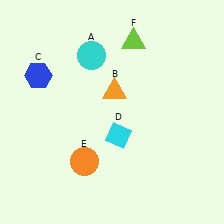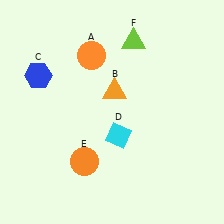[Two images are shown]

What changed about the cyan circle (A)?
In Image 1, A is cyan. In Image 2, it changed to orange.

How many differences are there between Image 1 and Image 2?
There is 1 difference between the two images.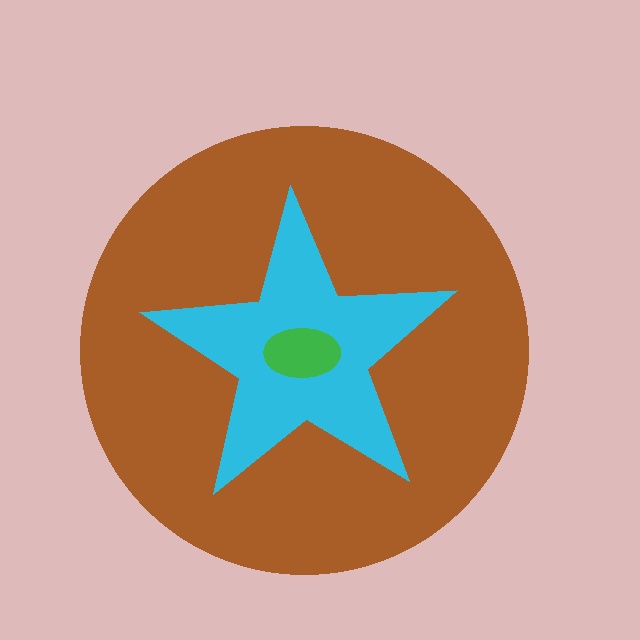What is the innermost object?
The green ellipse.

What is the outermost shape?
The brown circle.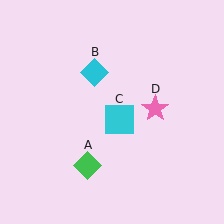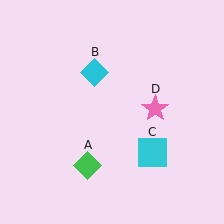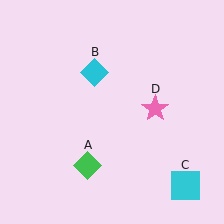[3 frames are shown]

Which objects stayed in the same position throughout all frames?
Green diamond (object A) and cyan diamond (object B) and pink star (object D) remained stationary.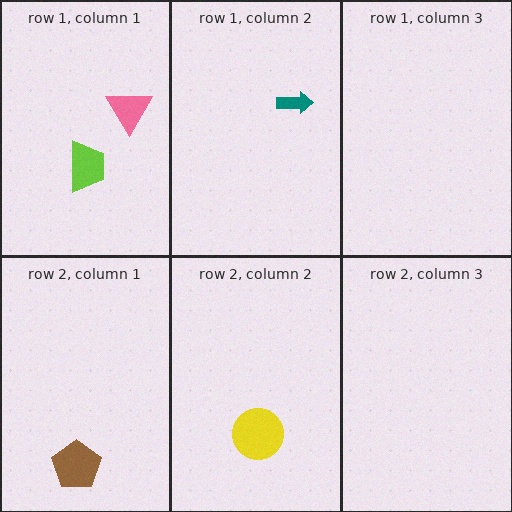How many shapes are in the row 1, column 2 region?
1.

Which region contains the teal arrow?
The row 1, column 2 region.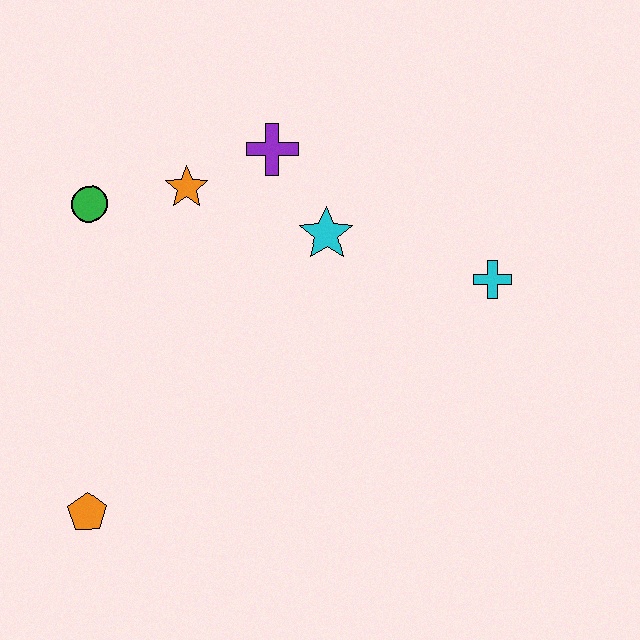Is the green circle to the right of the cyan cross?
No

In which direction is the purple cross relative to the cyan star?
The purple cross is above the cyan star.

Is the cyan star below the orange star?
Yes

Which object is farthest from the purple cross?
The orange pentagon is farthest from the purple cross.